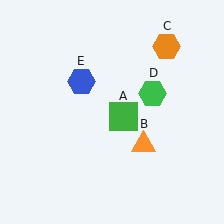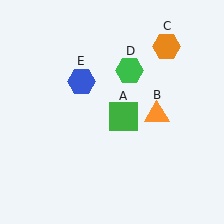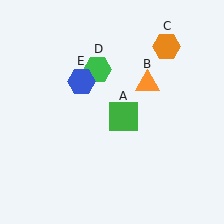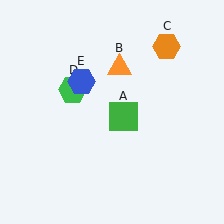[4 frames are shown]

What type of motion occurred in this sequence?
The orange triangle (object B), green hexagon (object D) rotated counterclockwise around the center of the scene.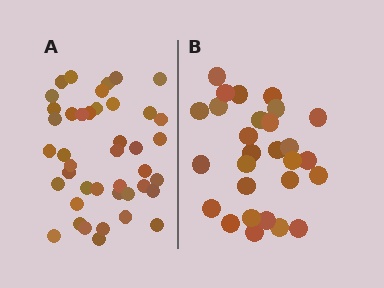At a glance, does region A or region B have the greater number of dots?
Region A (the left region) has more dots.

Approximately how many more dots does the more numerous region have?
Region A has approximately 15 more dots than region B.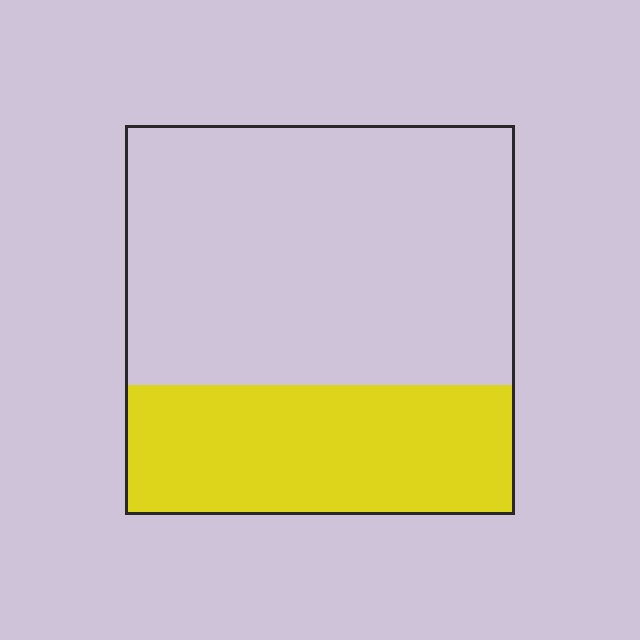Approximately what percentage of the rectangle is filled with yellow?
Approximately 35%.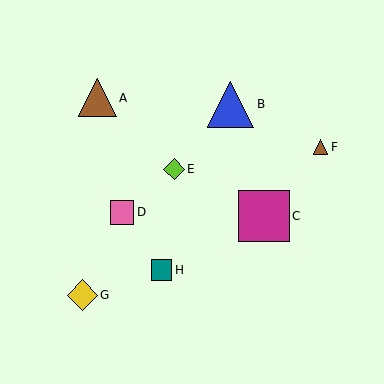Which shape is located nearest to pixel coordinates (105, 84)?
The brown triangle (labeled A) at (97, 98) is nearest to that location.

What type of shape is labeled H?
Shape H is a teal square.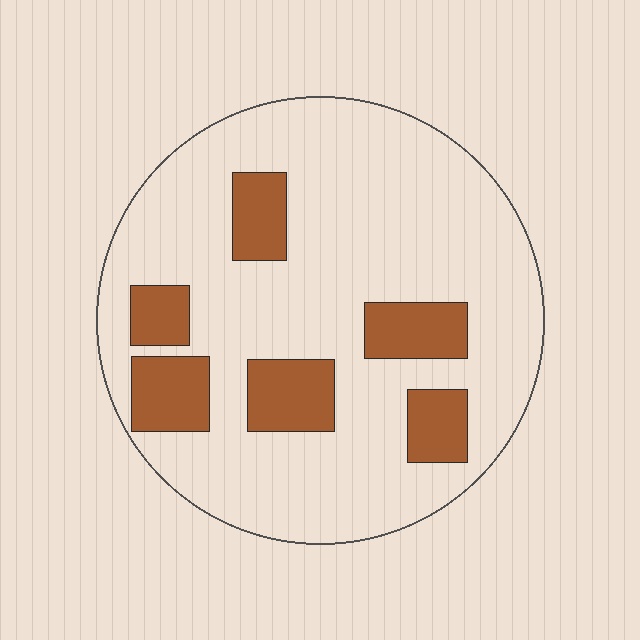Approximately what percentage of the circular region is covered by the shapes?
Approximately 20%.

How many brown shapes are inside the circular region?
6.